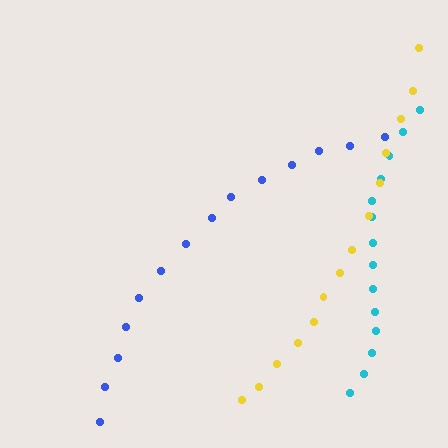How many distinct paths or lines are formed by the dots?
There are 3 distinct paths.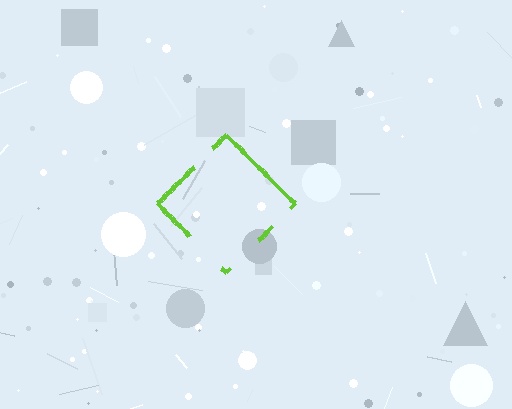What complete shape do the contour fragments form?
The contour fragments form a diamond.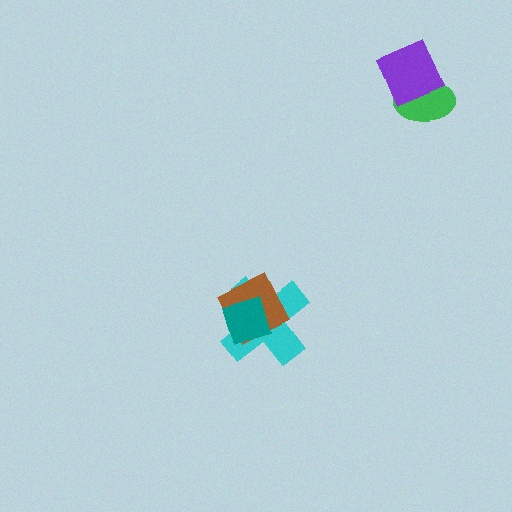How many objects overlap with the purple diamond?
1 object overlaps with the purple diamond.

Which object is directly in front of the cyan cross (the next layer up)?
The brown square is directly in front of the cyan cross.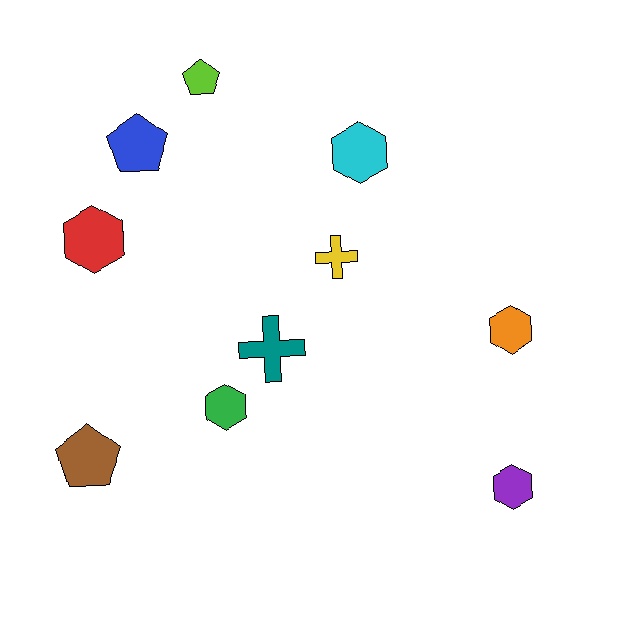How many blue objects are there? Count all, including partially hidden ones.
There is 1 blue object.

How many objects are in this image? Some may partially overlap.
There are 10 objects.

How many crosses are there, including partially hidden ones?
There are 2 crosses.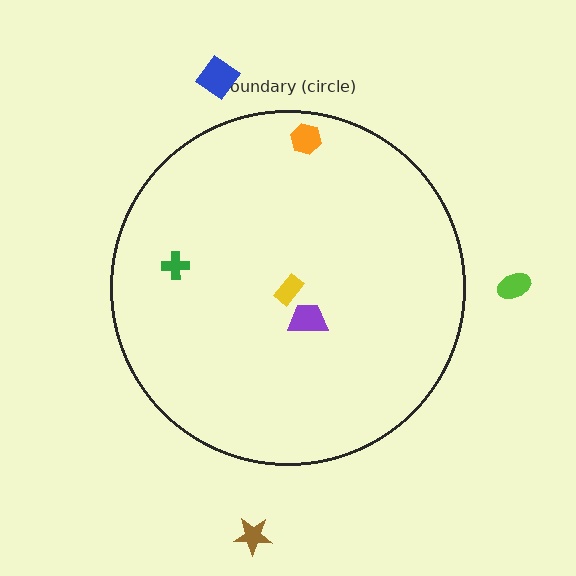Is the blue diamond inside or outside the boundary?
Outside.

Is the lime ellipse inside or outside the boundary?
Outside.